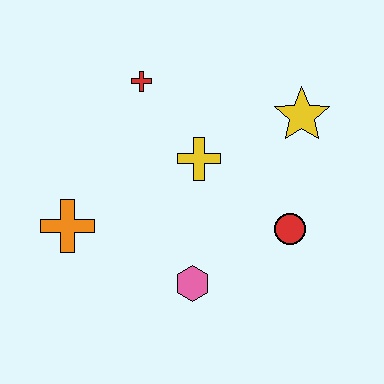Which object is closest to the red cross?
The yellow cross is closest to the red cross.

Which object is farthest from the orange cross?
The yellow star is farthest from the orange cross.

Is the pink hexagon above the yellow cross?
No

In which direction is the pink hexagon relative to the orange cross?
The pink hexagon is to the right of the orange cross.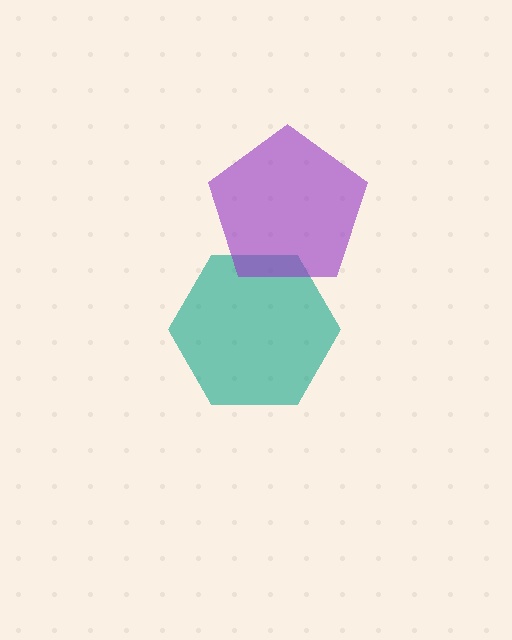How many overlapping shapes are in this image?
There are 2 overlapping shapes in the image.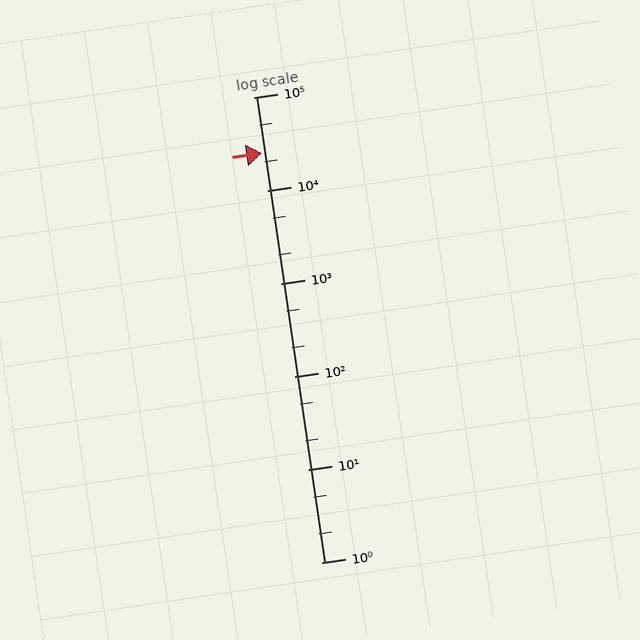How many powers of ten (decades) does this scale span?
The scale spans 5 decades, from 1 to 100000.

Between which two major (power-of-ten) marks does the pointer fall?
The pointer is between 10000 and 100000.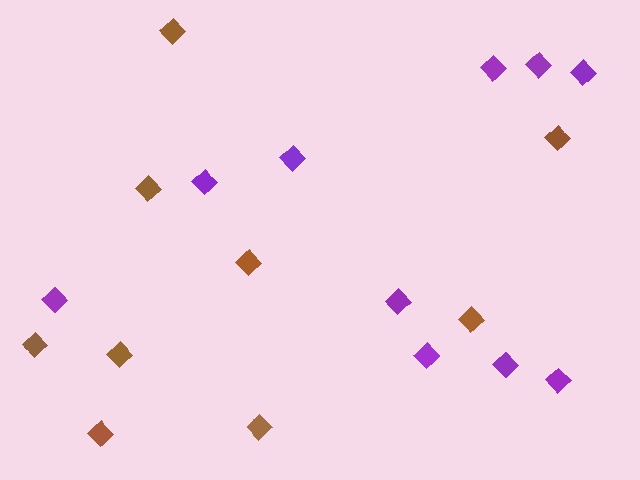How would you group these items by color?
There are 2 groups: one group of brown diamonds (9) and one group of purple diamonds (10).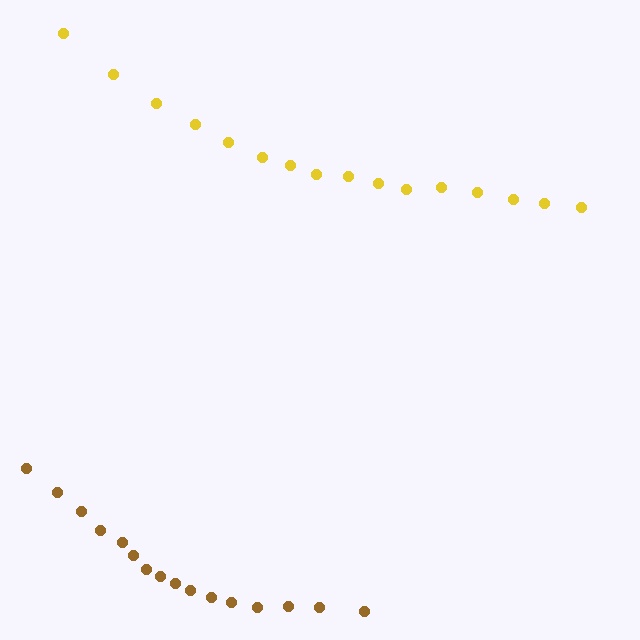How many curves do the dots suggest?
There are 2 distinct paths.